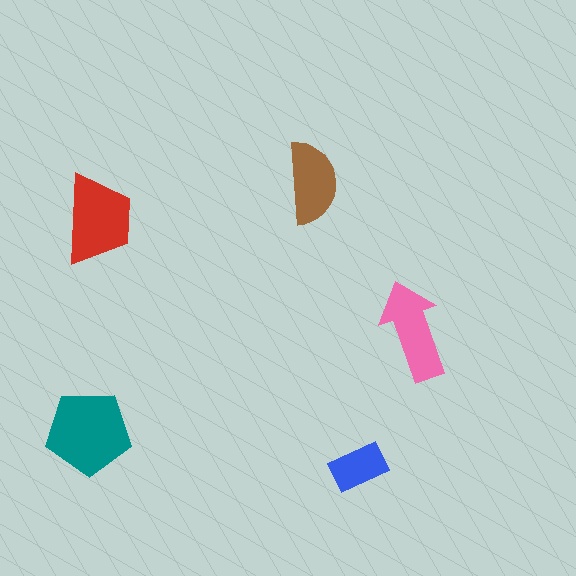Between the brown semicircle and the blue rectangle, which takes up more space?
The brown semicircle.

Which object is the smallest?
The blue rectangle.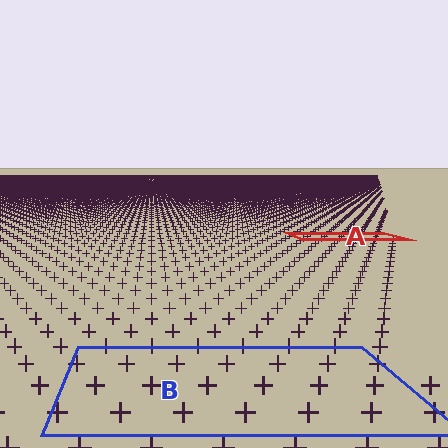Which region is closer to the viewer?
Region B is closer. The texture elements there are larger and more spread out.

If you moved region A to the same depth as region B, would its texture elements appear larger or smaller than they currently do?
They would appear larger. At a closer depth, the same texture elements are projected at a bigger on-screen size.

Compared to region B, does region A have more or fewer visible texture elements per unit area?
Region A has more texture elements per unit area — they are packed more densely because it is farther away.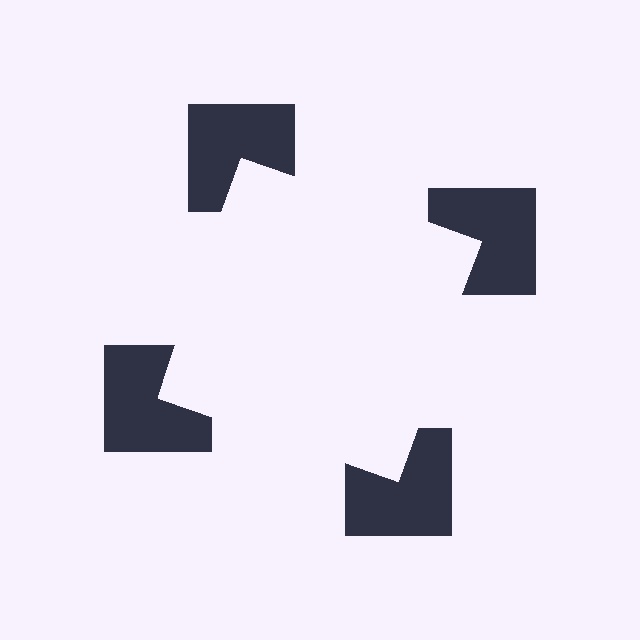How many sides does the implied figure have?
4 sides.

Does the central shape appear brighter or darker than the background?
It typically appears slightly brighter than the background, even though no actual brightness change is drawn.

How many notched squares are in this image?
There are 4 — one at each vertex of the illusory square.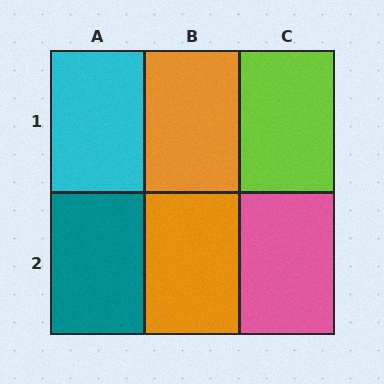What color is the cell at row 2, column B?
Orange.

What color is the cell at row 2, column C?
Pink.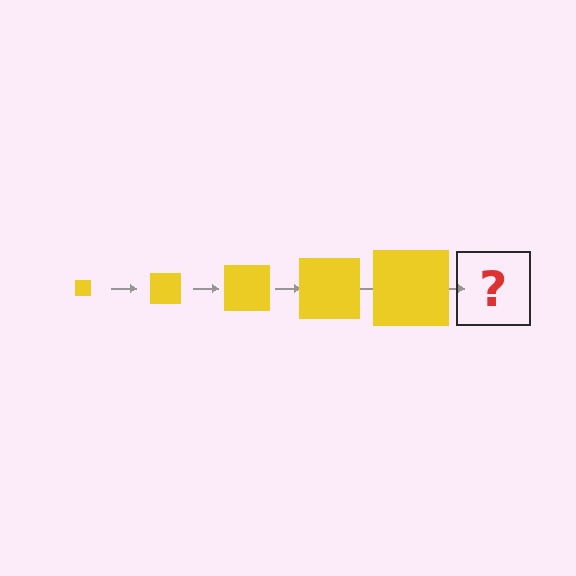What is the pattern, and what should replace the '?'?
The pattern is that the square gets progressively larger each step. The '?' should be a yellow square, larger than the previous one.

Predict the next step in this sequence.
The next step is a yellow square, larger than the previous one.